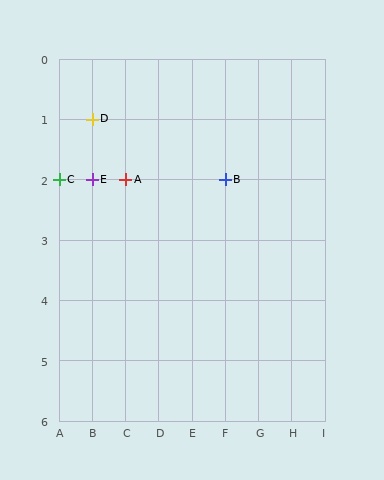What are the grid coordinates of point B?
Point B is at grid coordinates (F, 2).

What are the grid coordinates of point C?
Point C is at grid coordinates (A, 2).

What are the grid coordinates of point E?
Point E is at grid coordinates (B, 2).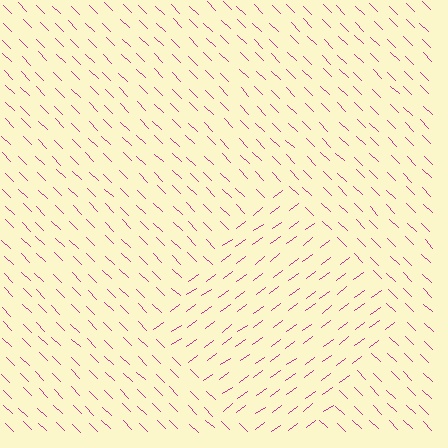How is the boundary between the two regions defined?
The boundary is defined purely by a change in line orientation (approximately 81 degrees difference). All lines are the same color and thickness.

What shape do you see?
I see a diamond.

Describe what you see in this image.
The image is filled with small magenta line segments. A diamond region in the image has lines oriented differently from the surrounding lines, creating a visible texture boundary.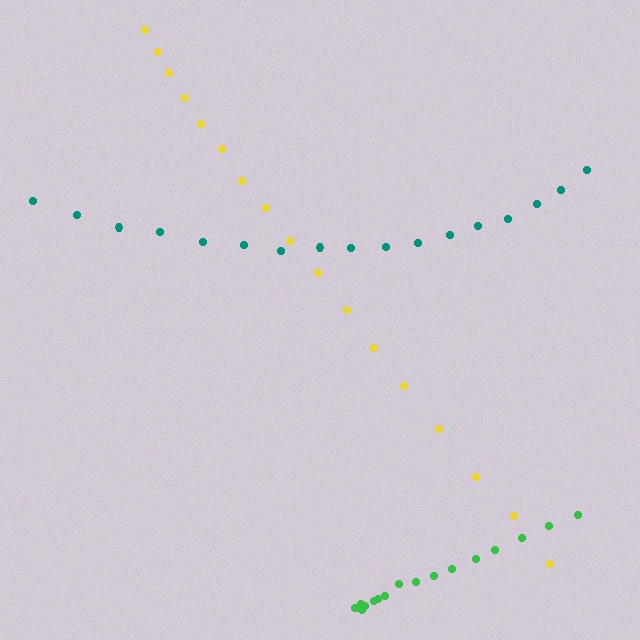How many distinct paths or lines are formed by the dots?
There are 3 distinct paths.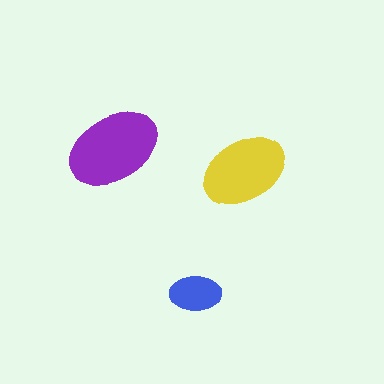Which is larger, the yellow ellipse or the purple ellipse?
The purple one.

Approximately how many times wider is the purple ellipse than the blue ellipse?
About 2 times wider.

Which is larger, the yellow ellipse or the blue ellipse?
The yellow one.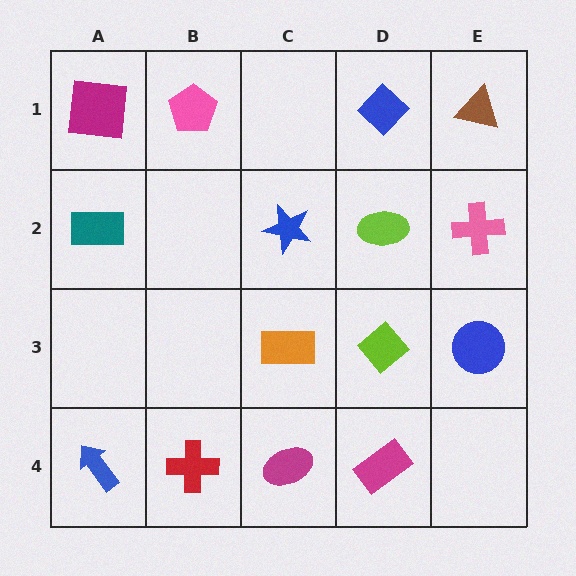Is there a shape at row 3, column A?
No, that cell is empty.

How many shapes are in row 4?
4 shapes.